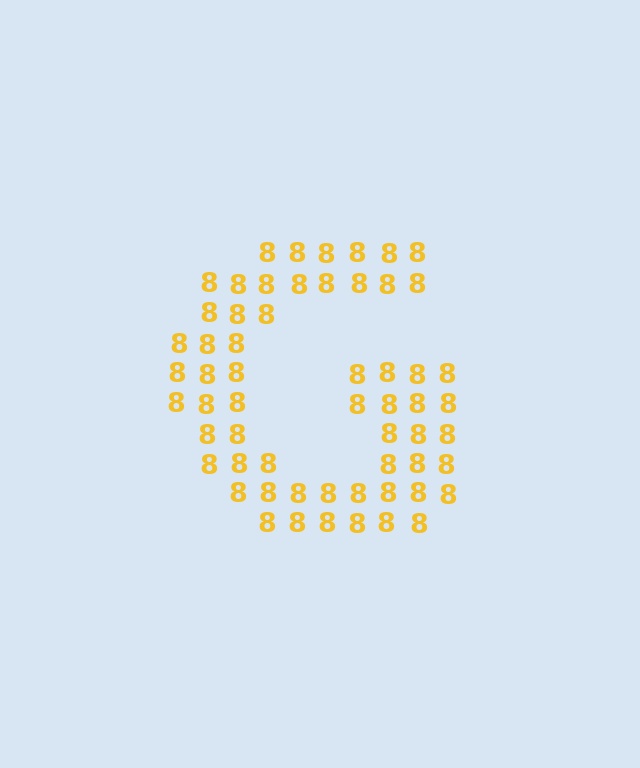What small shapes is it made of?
It is made of small digit 8's.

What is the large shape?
The large shape is the letter G.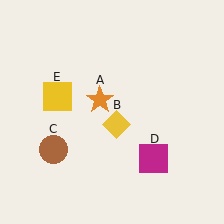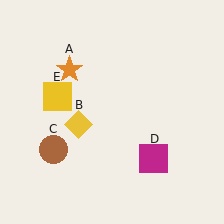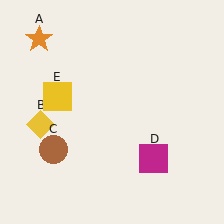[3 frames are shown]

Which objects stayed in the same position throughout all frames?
Brown circle (object C) and magenta square (object D) and yellow square (object E) remained stationary.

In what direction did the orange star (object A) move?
The orange star (object A) moved up and to the left.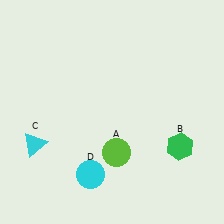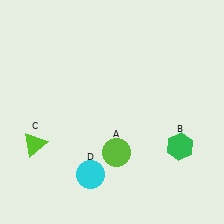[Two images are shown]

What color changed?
The triangle (C) changed from cyan in Image 1 to lime in Image 2.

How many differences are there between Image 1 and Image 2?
There is 1 difference between the two images.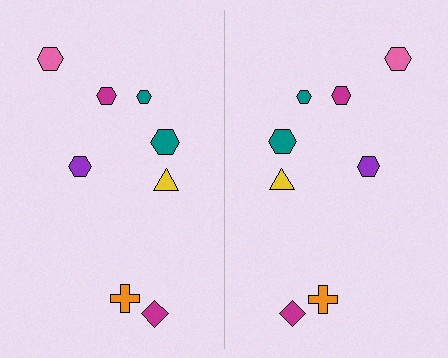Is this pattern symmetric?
Yes, this pattern has bilateral (reflection) symmetry.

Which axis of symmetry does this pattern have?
The pattern has a vertical axis of symmetry running through the center of the image.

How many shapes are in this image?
There are 16 shapes in this image.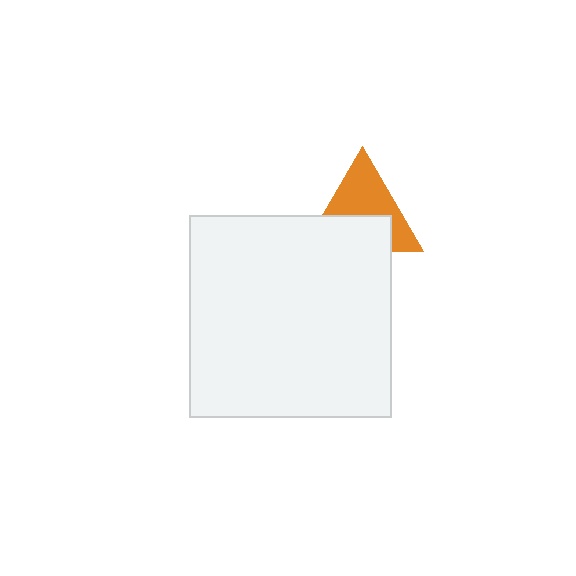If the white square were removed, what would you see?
You would see the complete orange triangle.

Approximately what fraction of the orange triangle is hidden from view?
Roughly 44% of the orange triangle is hidden behind the white square.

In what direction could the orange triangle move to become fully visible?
The orange triangle could move up. That would shift it out from behind the white square entirely.